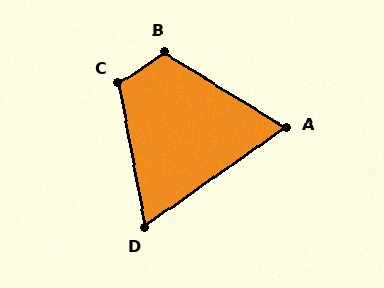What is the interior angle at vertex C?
Approximately 113 degrees (obtuse).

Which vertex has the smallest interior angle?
D, at approximately 66 degrees.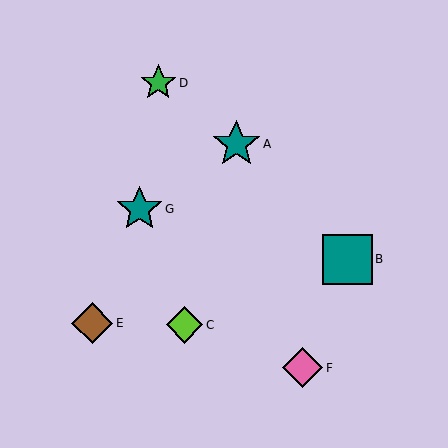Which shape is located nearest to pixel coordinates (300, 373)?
The pink diamond (labeled F) at (303, 368) is nearest to that location.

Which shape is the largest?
The teal square (labeled B) is the largest.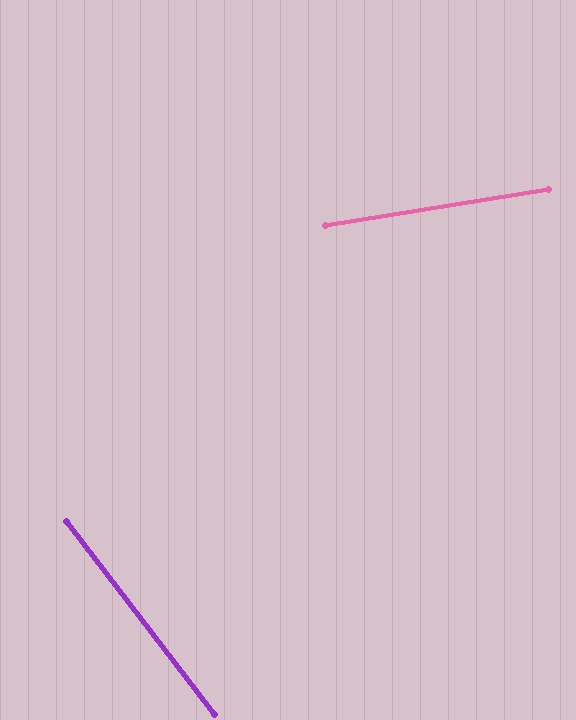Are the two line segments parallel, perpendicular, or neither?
Neither parallel nor perpendicular — they differ by about 62°.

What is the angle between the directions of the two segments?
Approximately 62 degrees.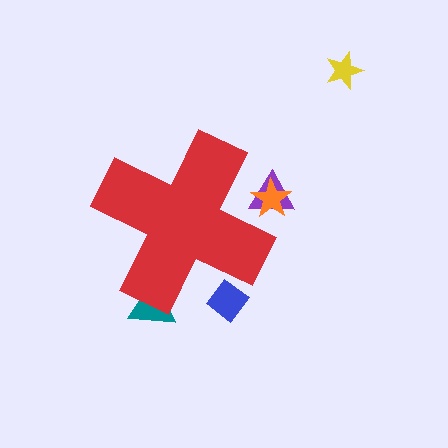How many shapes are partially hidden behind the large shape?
4 shapes are partially hidden.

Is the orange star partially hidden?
Yes, the orange star is partially hidden behind the red cross.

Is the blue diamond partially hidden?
Yes, the blue diamond is partially hidden behind the red cross.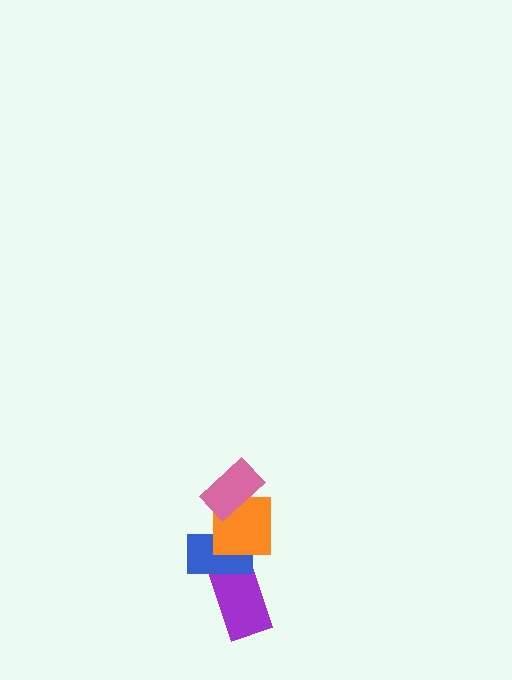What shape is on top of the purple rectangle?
The blue rectangle is on top of the purple rectangle.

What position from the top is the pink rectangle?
The pink rectangle is 1st from the top.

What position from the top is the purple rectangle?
The purple rectangle is 4th from the top.